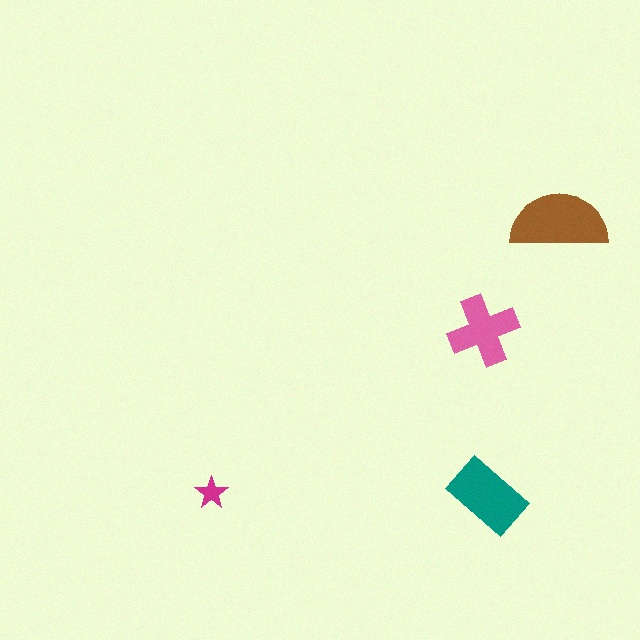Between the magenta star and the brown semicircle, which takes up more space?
The brown semicircle.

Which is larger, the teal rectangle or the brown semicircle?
The brown semicircle.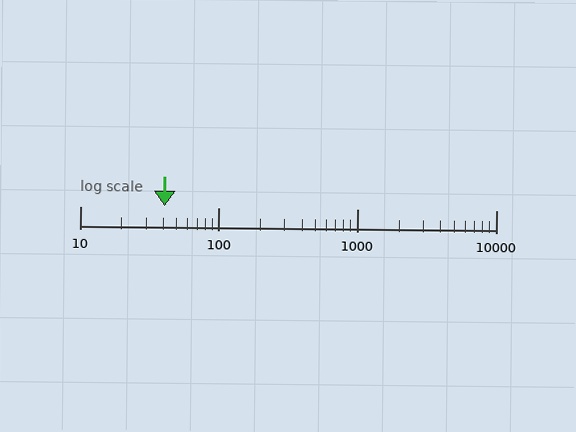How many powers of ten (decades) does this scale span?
The scale spans 3 decades, from 10 to 10000.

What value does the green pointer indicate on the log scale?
The pointer indicates approximately 41.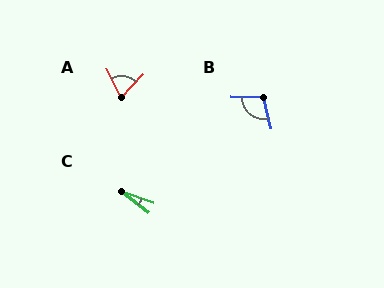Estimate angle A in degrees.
Approximately 71 degrees.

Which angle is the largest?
B, at approximately 104 degrees.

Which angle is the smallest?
C, at approximately 19 degrees.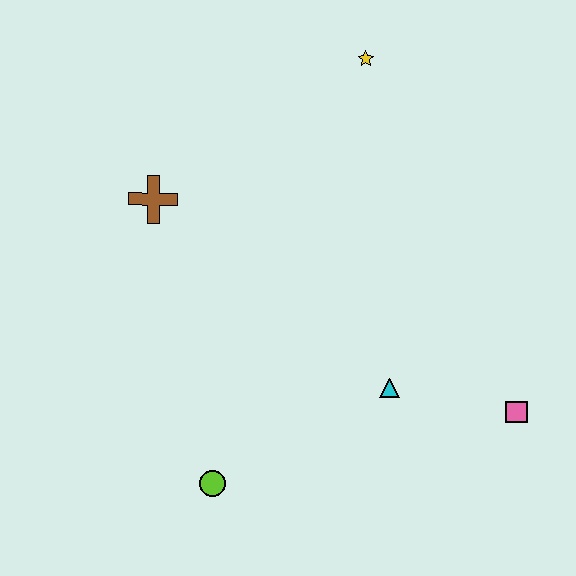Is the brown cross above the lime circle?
Yes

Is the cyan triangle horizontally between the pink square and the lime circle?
Yes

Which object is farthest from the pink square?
The brown cross is farthest from the pink square.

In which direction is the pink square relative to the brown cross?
The pink square is to the right of the brown cross.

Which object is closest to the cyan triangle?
The pink square is closest to the cyan triangle.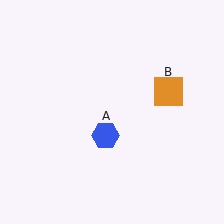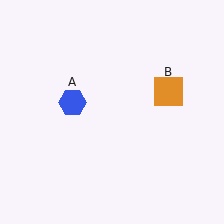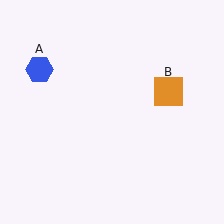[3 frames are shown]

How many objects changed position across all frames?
1 object changed position: blue hexagon (object A).